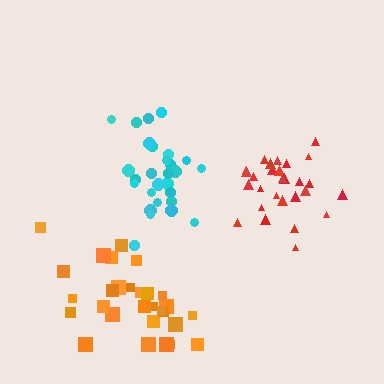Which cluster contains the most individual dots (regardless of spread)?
Cyan (29).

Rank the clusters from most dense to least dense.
cyan, red, orange.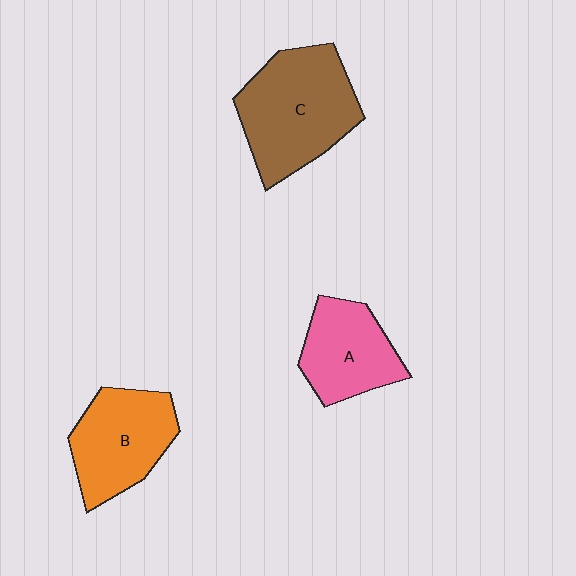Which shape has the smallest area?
Shape A (pink).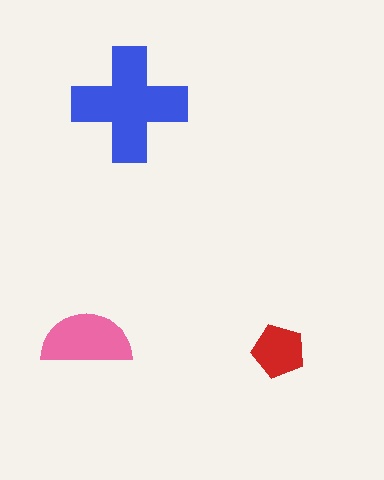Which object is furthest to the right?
The red pentagon is rightmost.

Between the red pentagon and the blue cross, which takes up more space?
The blue cross.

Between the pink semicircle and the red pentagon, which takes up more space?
The pink semicircle.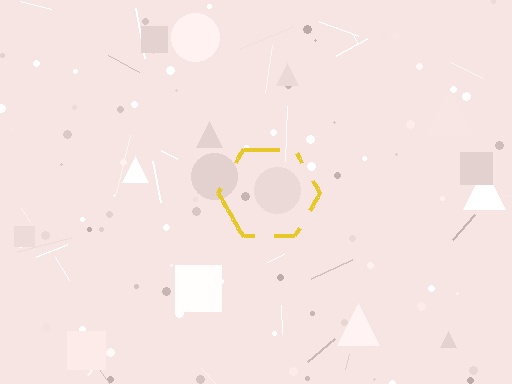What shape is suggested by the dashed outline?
The dashed outline suggests a hexagon.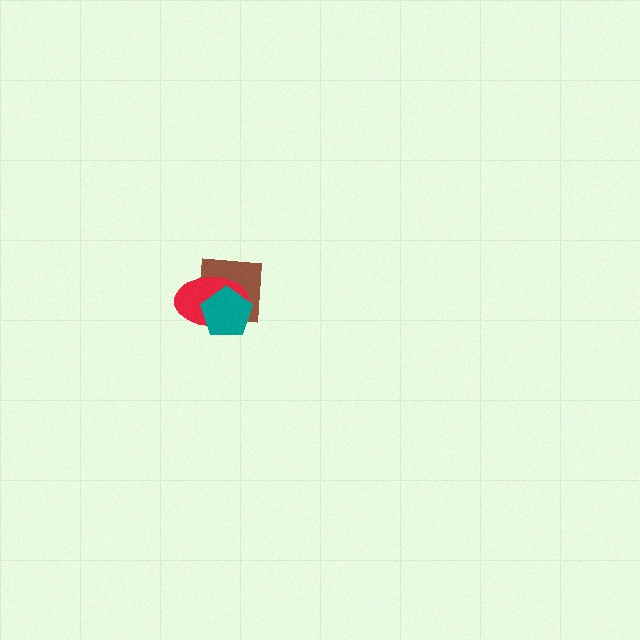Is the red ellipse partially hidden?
Yes, it is partially covered by another shape.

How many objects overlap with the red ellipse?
2 objects overlap with the red ellipse.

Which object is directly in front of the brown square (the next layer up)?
The red ellipse is directly in front of the brown square.